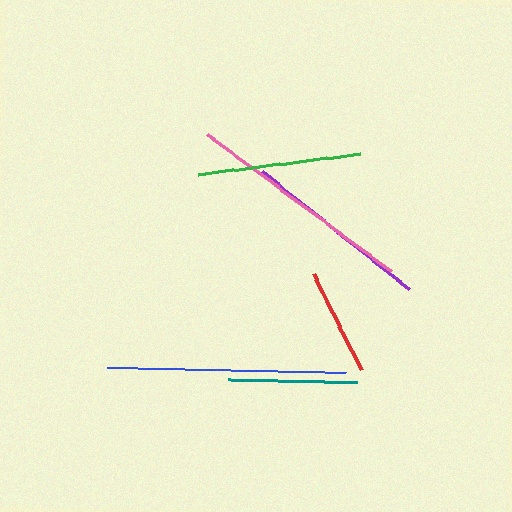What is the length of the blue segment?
The blue segment is approximately 238 pixels long.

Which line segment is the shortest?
The red line is the shortest at approximately 108 pixels.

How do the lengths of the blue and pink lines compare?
The blue and pink lines are approximately the same length.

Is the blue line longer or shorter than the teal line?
The blue line is longer than the teal line.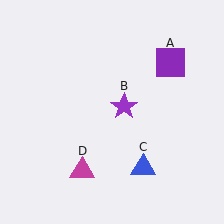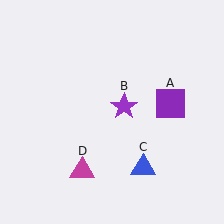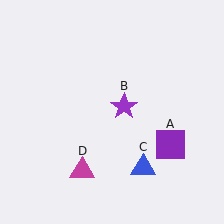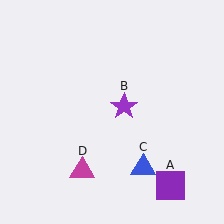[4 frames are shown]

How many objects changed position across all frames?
1 object changed position: purple square (object A).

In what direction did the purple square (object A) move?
The purple square (object A) moved down.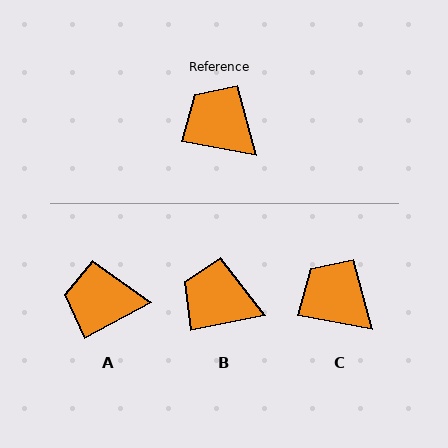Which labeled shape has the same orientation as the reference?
C.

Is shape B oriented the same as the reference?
No, it is off by about 23 degrees.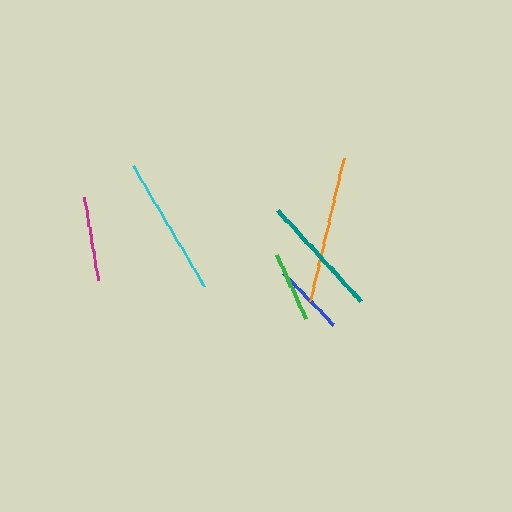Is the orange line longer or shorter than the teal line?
The orange line is longer than the teal line.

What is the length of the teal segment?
The teal segment is approximately 124 pixels long.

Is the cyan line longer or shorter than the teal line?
The cyan line is longer than the teal line.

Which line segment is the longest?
The orange line is the longest at approximately 147 pixels.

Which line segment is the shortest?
The green line is the shortest at approximately 70 pixels.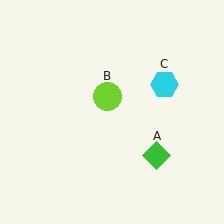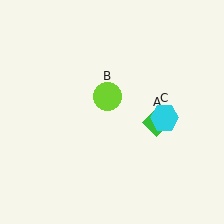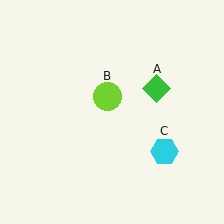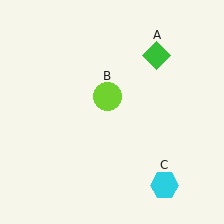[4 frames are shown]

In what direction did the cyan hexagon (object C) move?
The cyan hexagon (object C) moved down.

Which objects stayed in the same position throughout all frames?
Lime circle (object B) remained stationary.